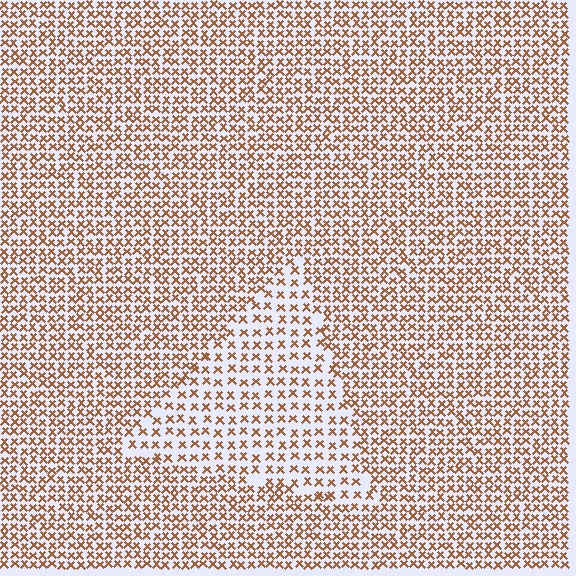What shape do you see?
I see a triangle.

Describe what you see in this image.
The image contains small brown elements arranged at two different densities. A triangle-shaped region is visible where the elements are less densely packed than the surrounding area.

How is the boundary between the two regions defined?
The boundary is defined by a change in element density (approximately 1.7x ratio). All elements are the same color, size, and shape.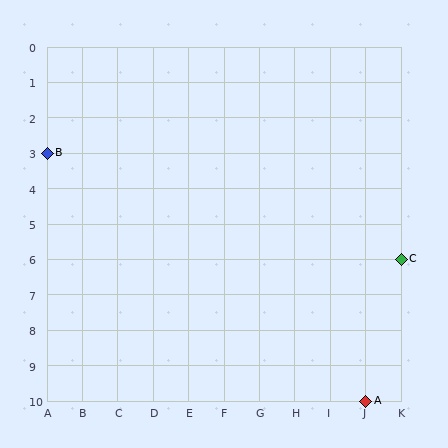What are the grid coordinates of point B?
Point B is at grid coordinates (A, 3).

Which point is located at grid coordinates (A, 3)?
Point B is at (A, 3).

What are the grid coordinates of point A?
Point A is at grid coordinates (J, 10).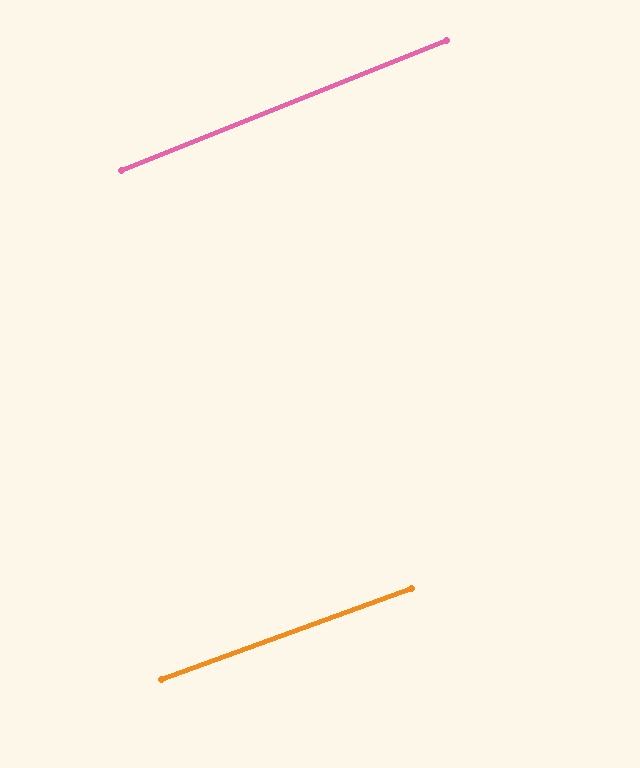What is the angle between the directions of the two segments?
Approximately 2 degrees.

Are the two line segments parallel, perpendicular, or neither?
Parallel — their directions differ by only 1.9°.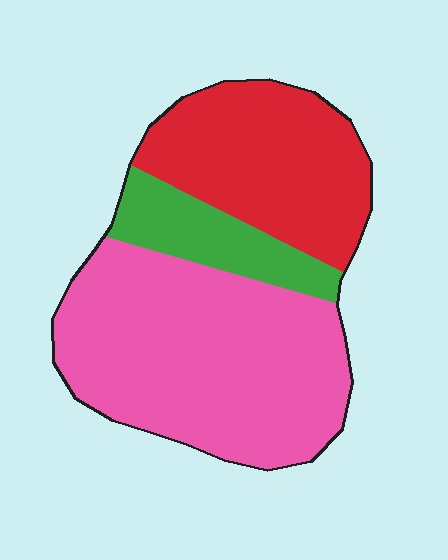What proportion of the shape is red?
Red covers 32% of the shape.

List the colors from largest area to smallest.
From largest to smallest: pink, red, green.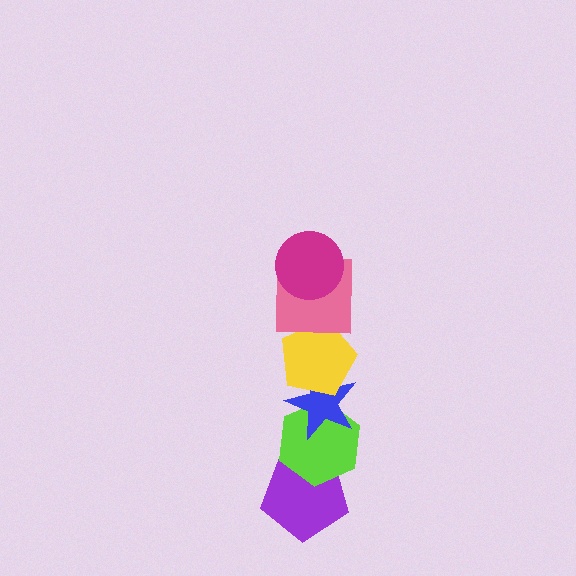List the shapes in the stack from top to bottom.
From top to bottom: the magenta circle, the pink square, the yellow pentagon, the blue star, the lime hexagon, the purple pentagon.